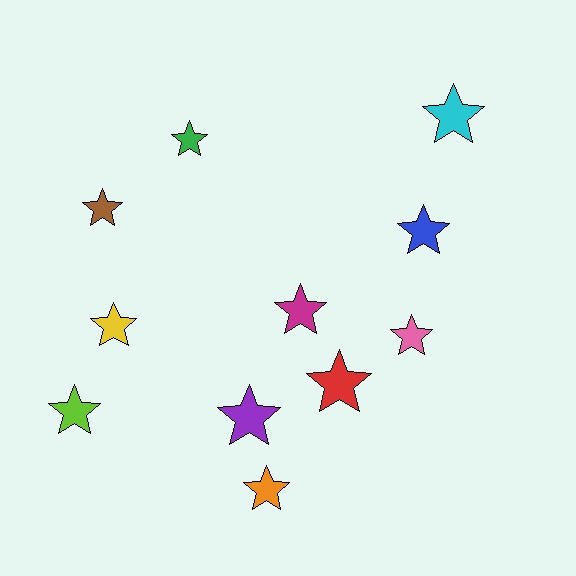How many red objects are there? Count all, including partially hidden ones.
There is 1 red object.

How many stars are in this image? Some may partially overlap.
There are 11 stars.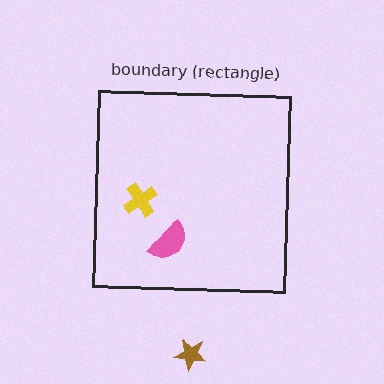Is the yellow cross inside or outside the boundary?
Inside.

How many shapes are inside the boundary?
2 inside, 1 outside.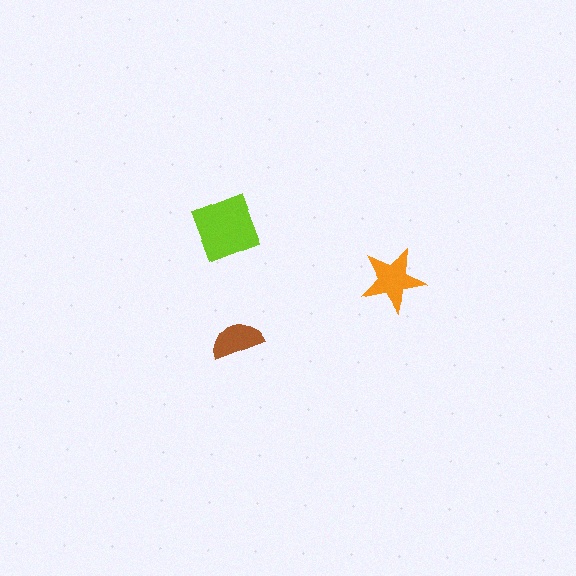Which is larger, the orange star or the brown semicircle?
The orange star.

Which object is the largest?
The lime diamond.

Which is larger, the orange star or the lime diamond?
The lime diamond.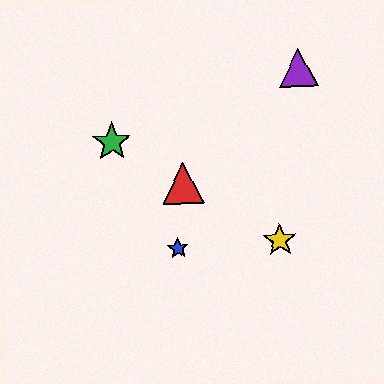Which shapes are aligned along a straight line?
The red triangle, the green star, the yellow star are aligned along a straight line.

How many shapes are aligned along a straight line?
3 shapes (the red triangle, the green star, the yellow star) are aligned along a straight line.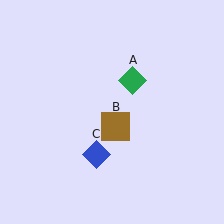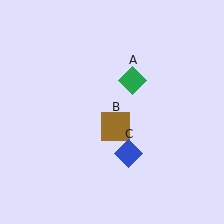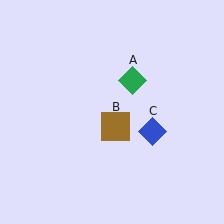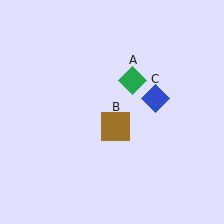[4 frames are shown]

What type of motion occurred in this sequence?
The blue diamond (object C) rotated counterclockwise around the center of the scene.